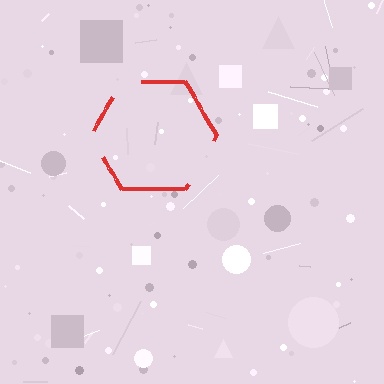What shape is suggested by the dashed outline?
The dashed outline suggests a hexagon.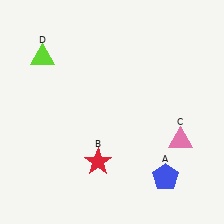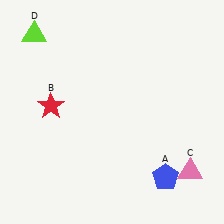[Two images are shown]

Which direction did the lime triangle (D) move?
The lime triangle (D) moved up.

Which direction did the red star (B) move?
The red star (B) moved up.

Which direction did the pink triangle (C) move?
The pink triangle (C) moved down.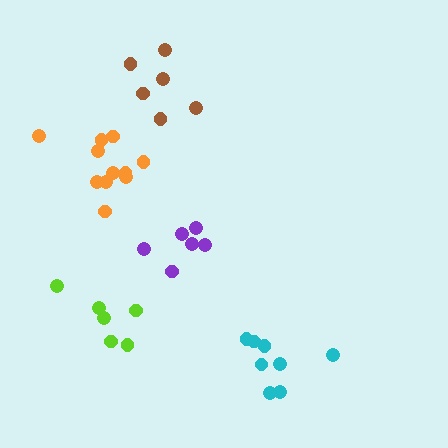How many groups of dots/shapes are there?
There are 5 groups.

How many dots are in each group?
Group 1: 6 dots, Group 2: 8 dots, Group 3: 6 dots, Group 4: 6 dots, Group 5: 11 dots (37 total).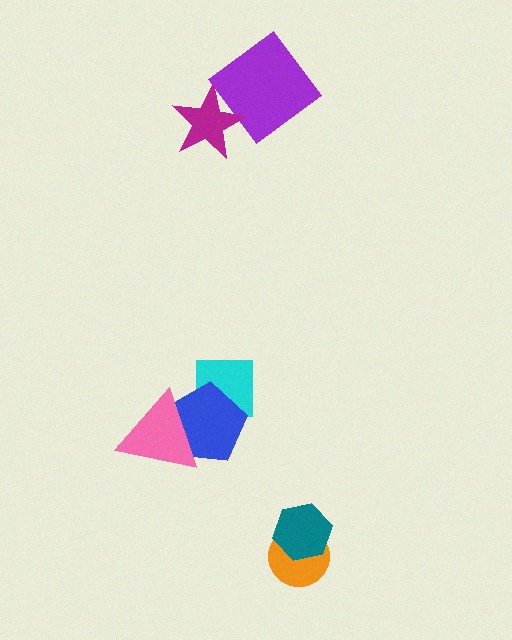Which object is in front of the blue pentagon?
The pink triangle is in front of the blue pentagon.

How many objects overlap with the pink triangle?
1 object overlaps with the pink triangle.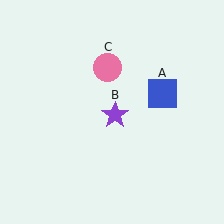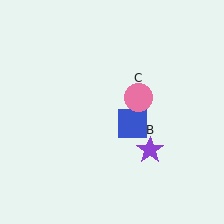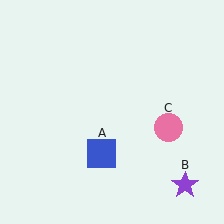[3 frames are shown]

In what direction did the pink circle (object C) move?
The pink circle (object C) moved down and to the right.